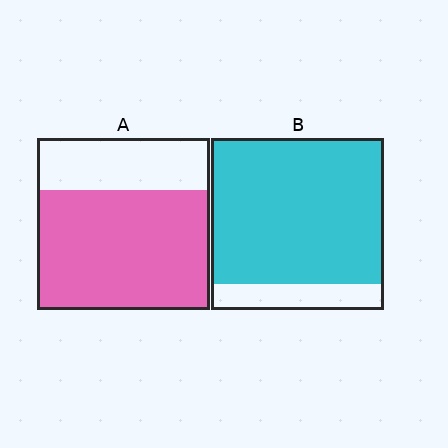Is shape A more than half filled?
Yes.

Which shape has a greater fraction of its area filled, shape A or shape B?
Shape B.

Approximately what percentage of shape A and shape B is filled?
A is approximately 70% and B is approximately 85%.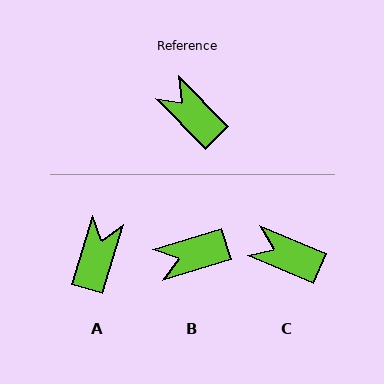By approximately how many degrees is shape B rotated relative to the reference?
Approximately 62 degrees counter-clockwise.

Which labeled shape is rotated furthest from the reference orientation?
B, about 62 degrees away.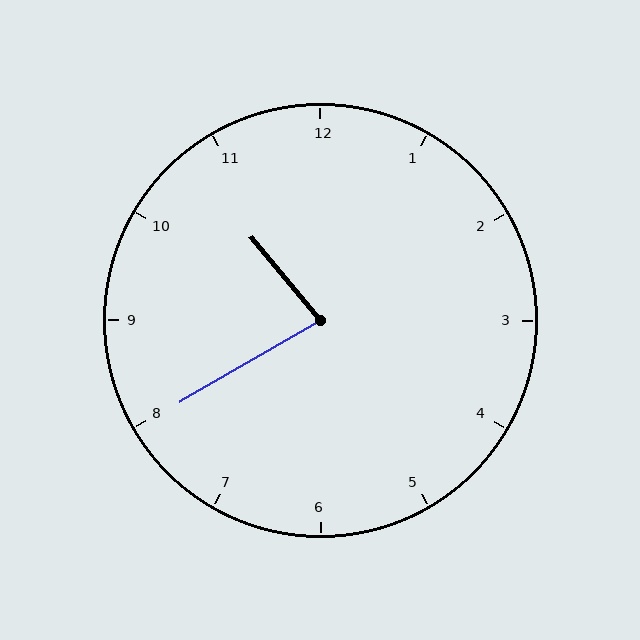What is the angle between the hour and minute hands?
Approximately 80 degrees.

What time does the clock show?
10:40.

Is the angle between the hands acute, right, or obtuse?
It is acute.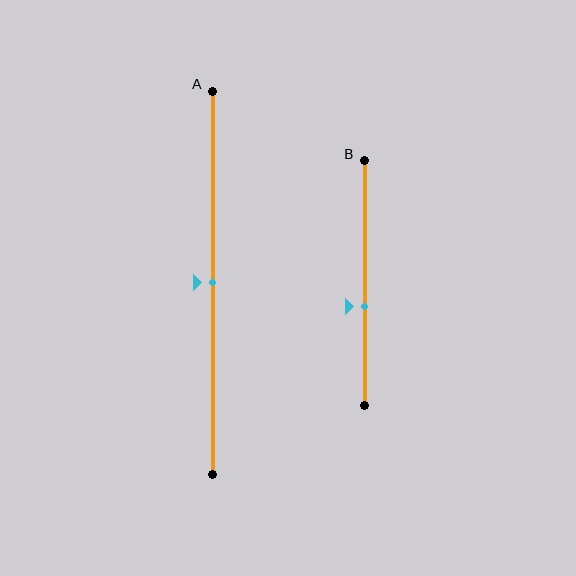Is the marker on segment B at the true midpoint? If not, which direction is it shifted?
No, the marker on segment B is shifted downward by about 10% of the segment length.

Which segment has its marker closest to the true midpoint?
Segment A has its marker closest to the true midpoint.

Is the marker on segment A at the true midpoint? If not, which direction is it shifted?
Yes, the marker on segment A is at the true midpoint.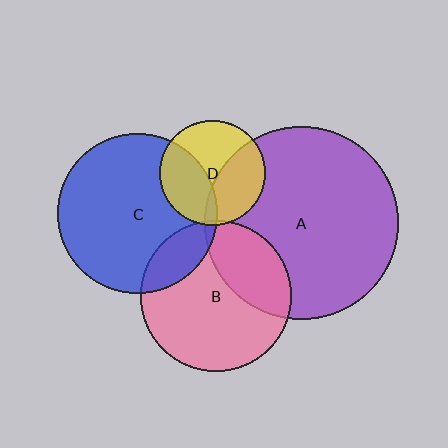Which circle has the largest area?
Circle A (purple).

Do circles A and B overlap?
Yes.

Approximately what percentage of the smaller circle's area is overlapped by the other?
Approximately 30%.